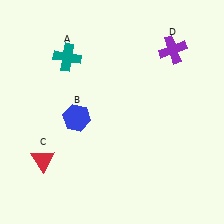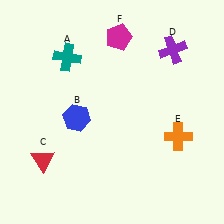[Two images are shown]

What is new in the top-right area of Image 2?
A magenta pentagon (F) was added in the top-right area of Image 2.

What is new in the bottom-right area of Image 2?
An orange cross (E) was added in the bottom-right area of Image 2.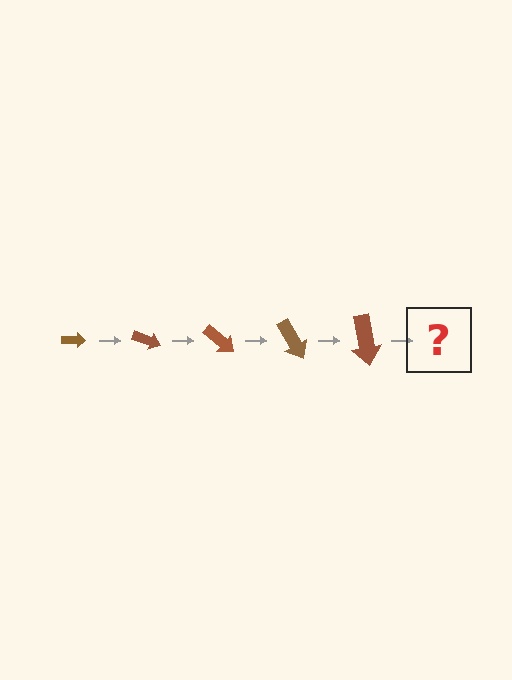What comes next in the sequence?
The next element should be an arrow, larger than the previous one and rotated 100 degrees from the start.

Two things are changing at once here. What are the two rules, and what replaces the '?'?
The two rules are that the arrow grows larger each step and it rotates 20 degrees each step. The '?' should be an arrow, larger than the previous one and rotated 100 degrees from the start.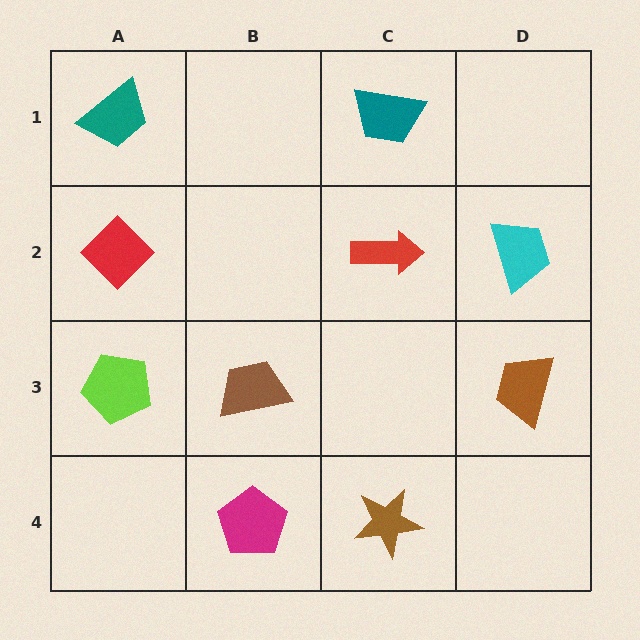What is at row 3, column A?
A lime pentagon.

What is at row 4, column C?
A brown star.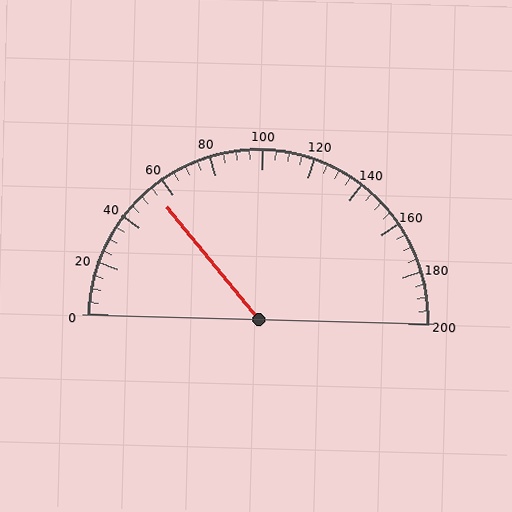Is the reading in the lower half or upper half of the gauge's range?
The reading is in the lower half of the range (0 to 200).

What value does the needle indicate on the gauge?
The needle indicates approximately 55.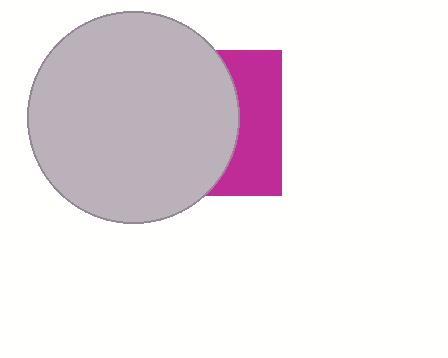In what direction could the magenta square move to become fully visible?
The magenta square could move right. That would shift it out from behind the light gray circle entirely.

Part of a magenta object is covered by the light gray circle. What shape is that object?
It is a square.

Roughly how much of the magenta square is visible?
A small part of it is visible (roughly 35%).